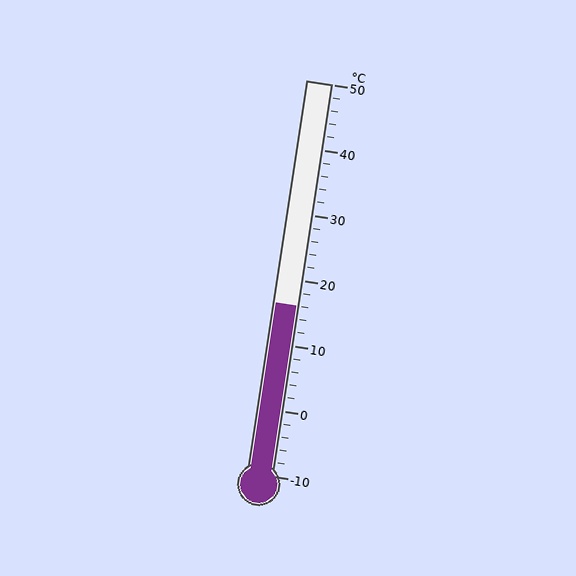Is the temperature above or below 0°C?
The temperature is above 0°C.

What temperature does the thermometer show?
The thermometer shows approximately 16°C.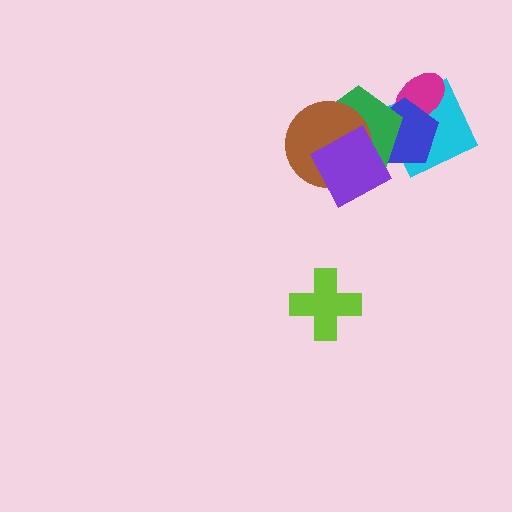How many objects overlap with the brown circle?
2 objects overlap with the brown circle.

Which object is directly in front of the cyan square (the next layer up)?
The magenta ellipse is directly in front of the cyan square.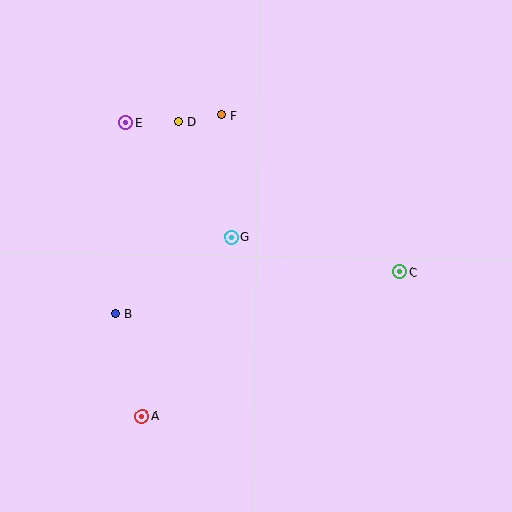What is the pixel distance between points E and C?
The distance between E and C is 312 pixels.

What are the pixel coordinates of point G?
Point G is at (231, 237).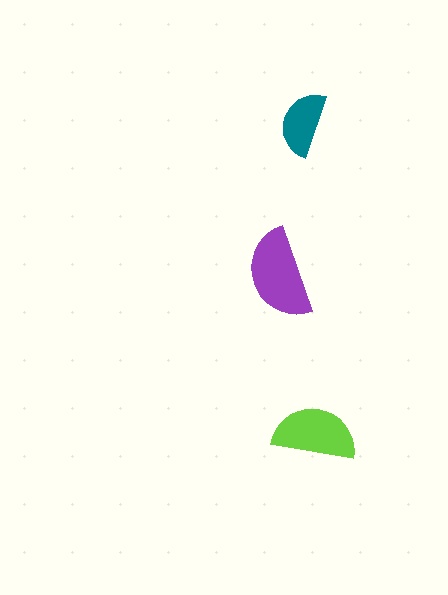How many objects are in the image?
There are 3 objects in the image.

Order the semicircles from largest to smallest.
the purple one, the lime one, the teal one.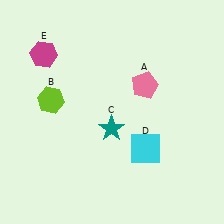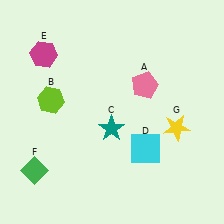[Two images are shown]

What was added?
A green diamond (F), a yellow star (G) were added in Image 2.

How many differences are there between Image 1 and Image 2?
There are 2 differences between the two images.